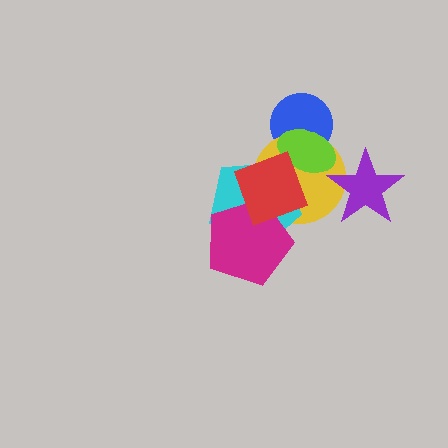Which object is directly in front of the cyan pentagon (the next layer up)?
The magenta pentagon is directly in front of the cyan pentagon.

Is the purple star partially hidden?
No, no other shape covers it.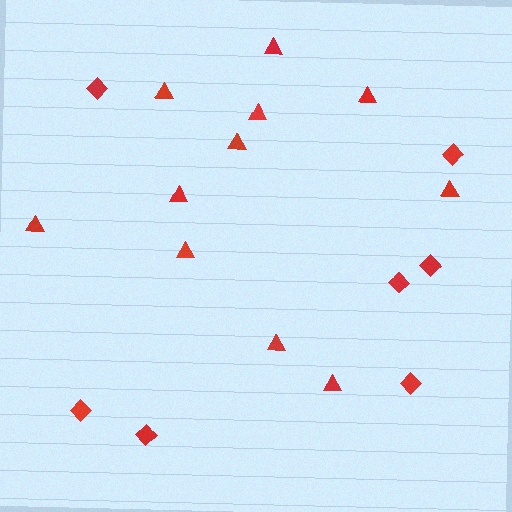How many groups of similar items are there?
There are 2 groups: one group of triangles (11) and one group of diamonds (7).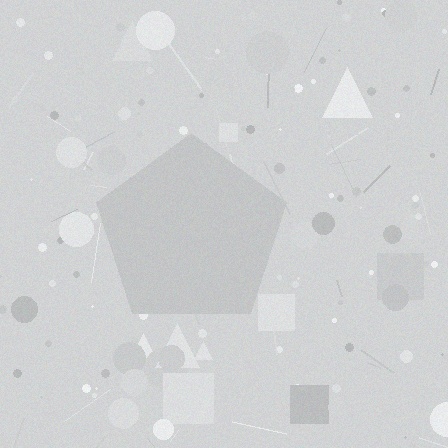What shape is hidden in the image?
A pentagon is hidden in the image.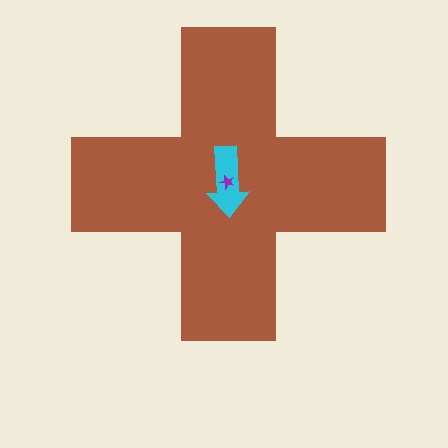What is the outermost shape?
The brown cross.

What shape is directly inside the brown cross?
The cyan arrow.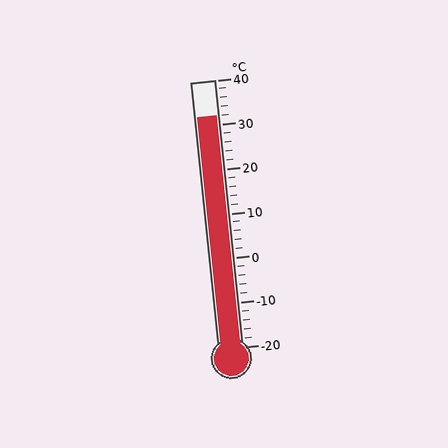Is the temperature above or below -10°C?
The temperature is above -10°C.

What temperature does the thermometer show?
The thermometer shows approximately 32°C.